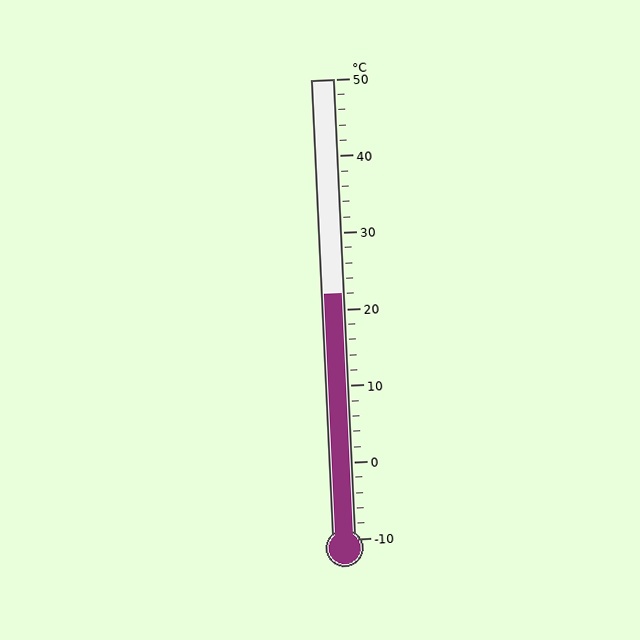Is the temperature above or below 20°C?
The temperature is above 20°C.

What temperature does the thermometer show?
The thermometer shows approximately 22°C.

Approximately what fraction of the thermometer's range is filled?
The thermometer is filled to approximately 55% of its range.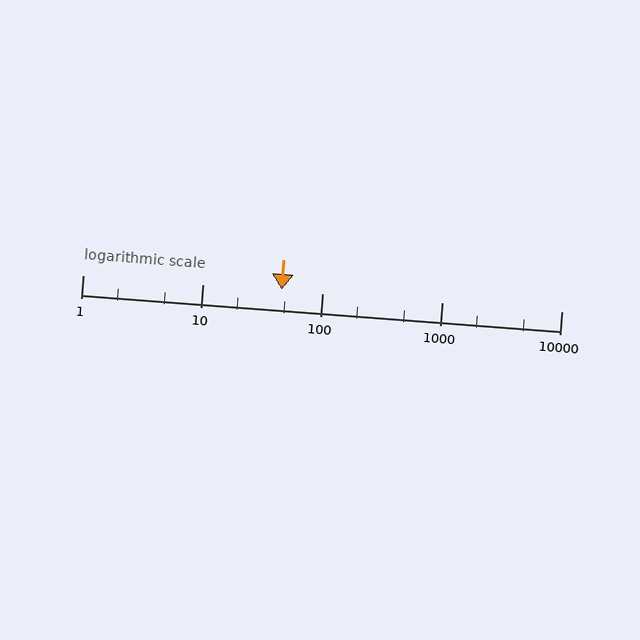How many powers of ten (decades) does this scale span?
The scale spans 4 decades, from 1 to 10000.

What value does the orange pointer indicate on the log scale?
The pointer indicates approximately 46.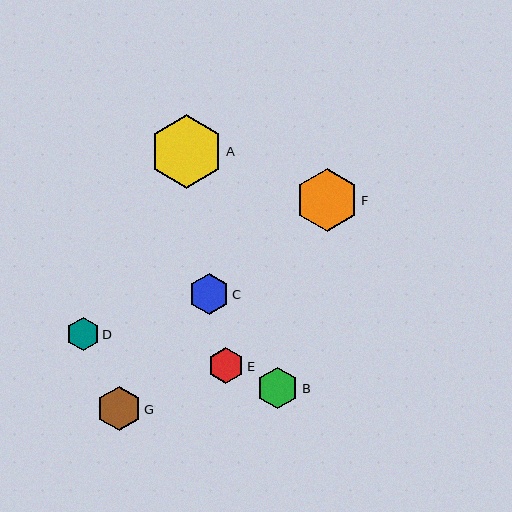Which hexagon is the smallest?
Hexagon D is the smallest with a size of approximately 33 pixels.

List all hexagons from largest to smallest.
From largest to smallest: A, F, G, B, C, E, D.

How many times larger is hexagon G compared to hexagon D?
Hexagon G is approximately 1.3 times the size of hexagon D.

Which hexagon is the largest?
Hexagon A is the largest with a size of approximately 73 pixels.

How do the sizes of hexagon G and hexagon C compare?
Hexagon G and hexagon C are approximately the same size.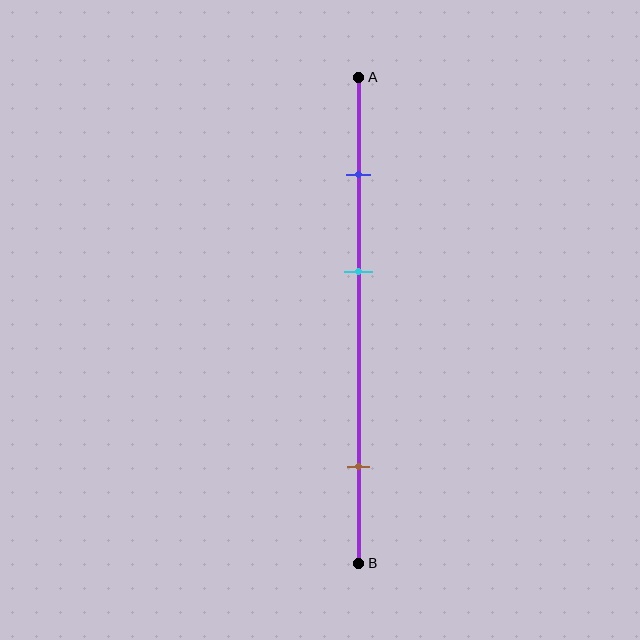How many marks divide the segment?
There are 3 marks dividing the segment.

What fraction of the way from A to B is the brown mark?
The brown mark is approximately 80% (0.8) of the way from A to B.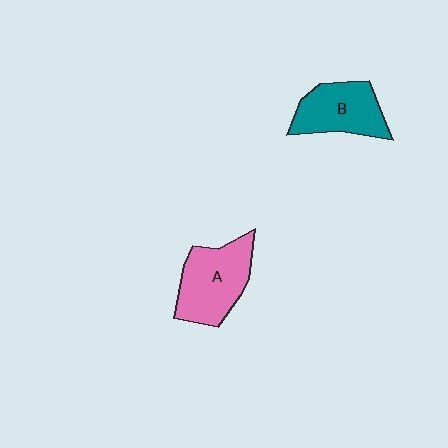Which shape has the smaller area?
Shape B (teal).